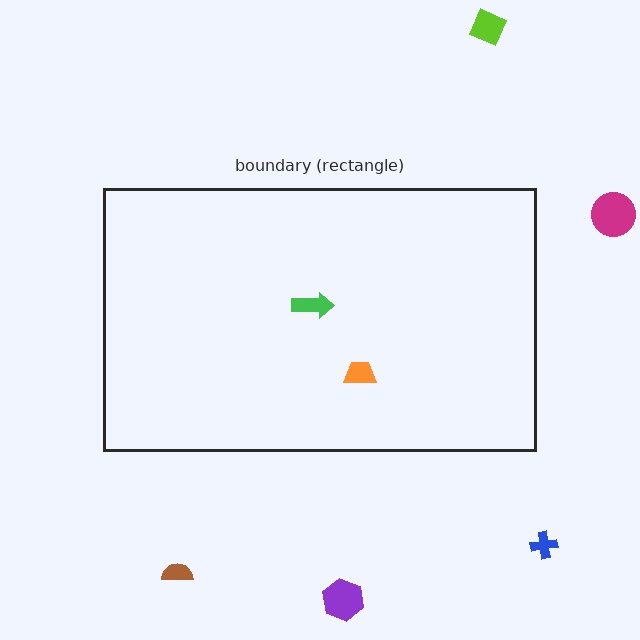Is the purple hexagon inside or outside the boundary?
Outside.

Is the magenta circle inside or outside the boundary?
Outside.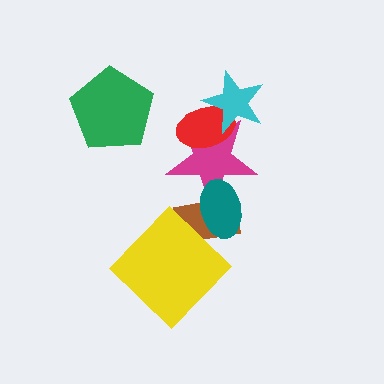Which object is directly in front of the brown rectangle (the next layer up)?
The teal ellipse is directly in front of the brown rectangle.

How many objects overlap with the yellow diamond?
1 object overlaps with the yellow diamond.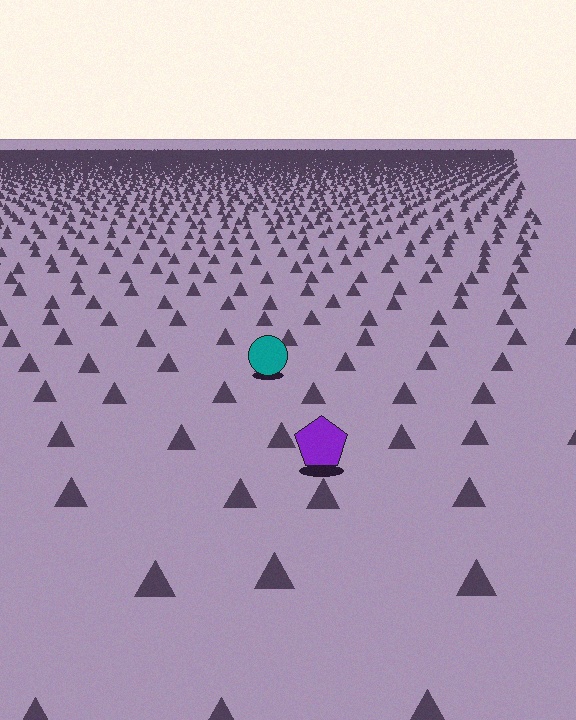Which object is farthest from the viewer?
The teal circle is farthest from the viewer. It appears smaller and the ground texture around it is denser.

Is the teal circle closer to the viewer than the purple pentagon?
No. The purple pentagon is closer — you can tell from the texture gradient: the ground texture is coarser near it.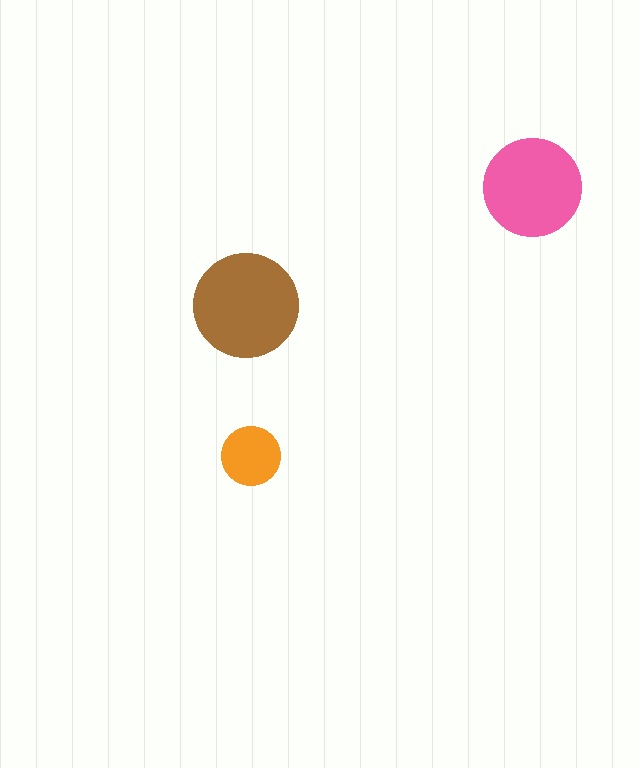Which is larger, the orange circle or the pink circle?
The pink one.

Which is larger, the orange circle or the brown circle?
The brown one.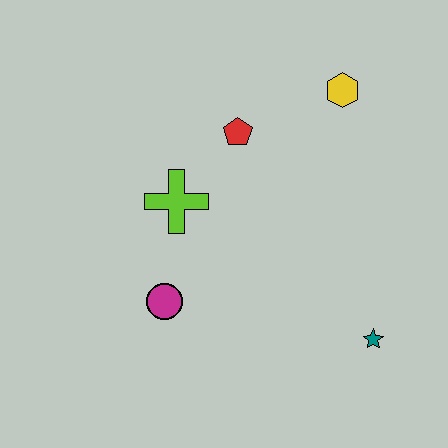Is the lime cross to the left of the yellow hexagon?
Yes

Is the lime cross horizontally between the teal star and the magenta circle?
Yes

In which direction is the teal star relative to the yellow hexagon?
The teal star is below the yellow hexagon.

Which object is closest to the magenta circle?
The lime cross is closest to the magenta circle.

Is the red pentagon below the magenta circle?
No